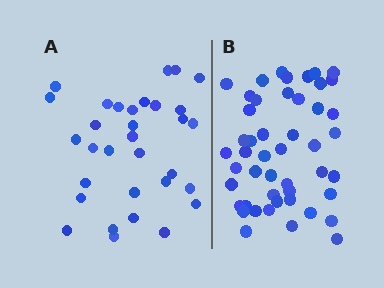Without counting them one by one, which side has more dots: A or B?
Region B (the right region) has more dots.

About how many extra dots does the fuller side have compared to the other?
Region B has approximately 15 more dots than region A.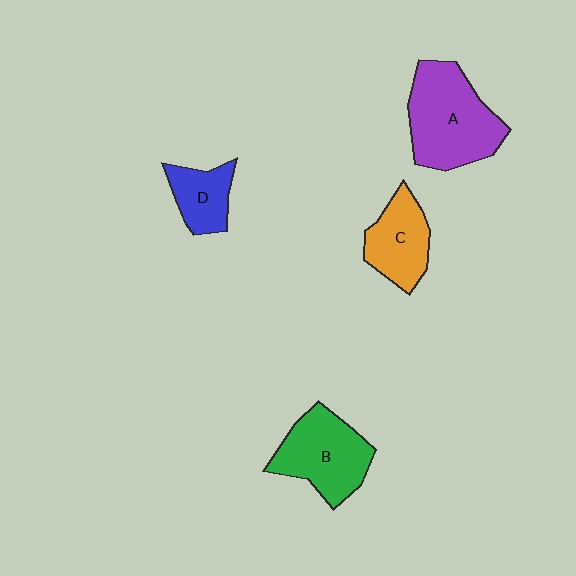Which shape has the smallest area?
Shape D (blue).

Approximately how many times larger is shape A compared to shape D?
Approximately 2.2 times.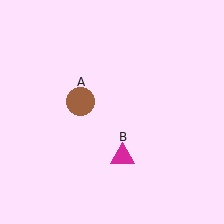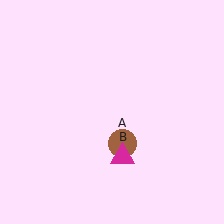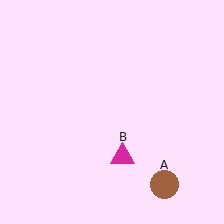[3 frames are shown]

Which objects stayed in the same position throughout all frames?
Magenta triangle (object B) remained stationary.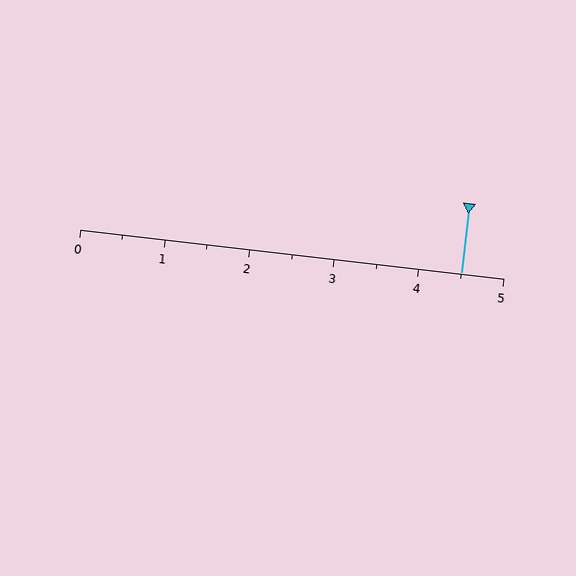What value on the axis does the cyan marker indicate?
The marker indicates approximately 4.5.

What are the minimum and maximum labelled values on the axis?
The axis runs from 0 to 5.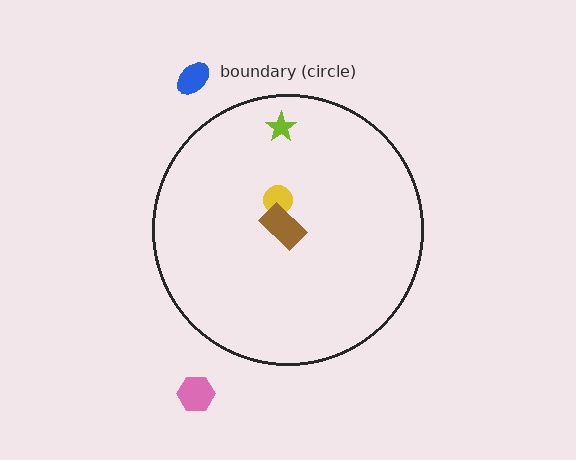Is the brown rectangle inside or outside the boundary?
Inside.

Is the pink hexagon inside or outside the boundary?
Outside.